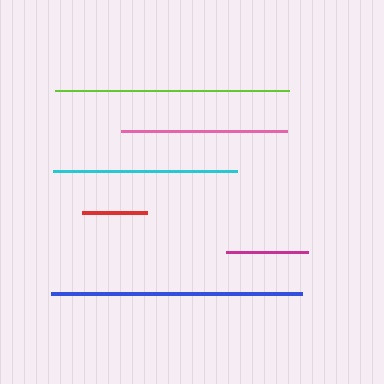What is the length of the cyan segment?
The cyan segment is approximately 184 pixels long.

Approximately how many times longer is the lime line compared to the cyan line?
The lime line is approximately 1.3 times the length of the cyan line.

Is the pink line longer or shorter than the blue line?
The blue line is longer than the pink line.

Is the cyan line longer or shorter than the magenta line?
The cyan line is longer than the magenta line.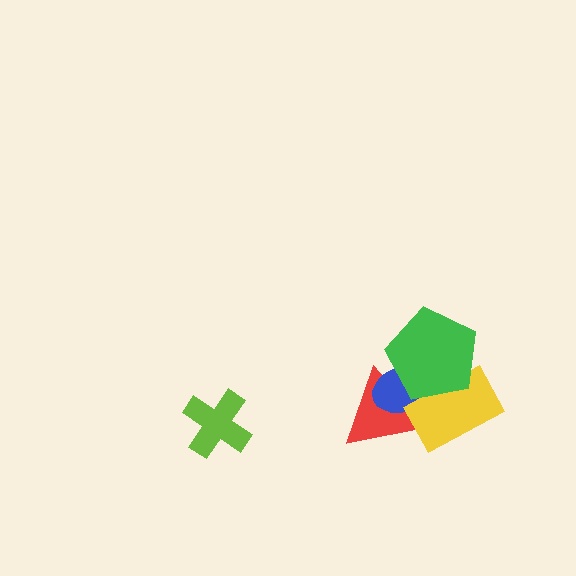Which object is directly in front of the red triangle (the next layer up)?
The blue ellipse is directly in front of the red triangle.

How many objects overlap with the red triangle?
3 objects overlap with the red triangle.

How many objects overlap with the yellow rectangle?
3 objects overlap with the yellow rectangle.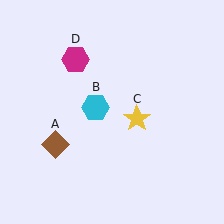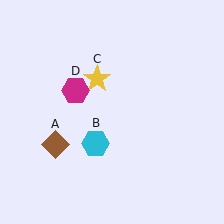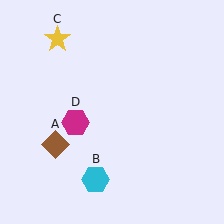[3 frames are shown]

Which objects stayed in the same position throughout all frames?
Brown diamond (object A) remained stationary.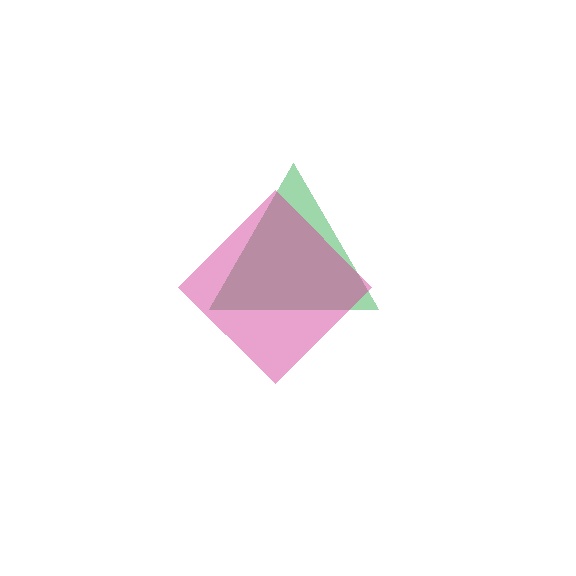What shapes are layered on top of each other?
The layered shapes are: a green triangle, a magenta diamond.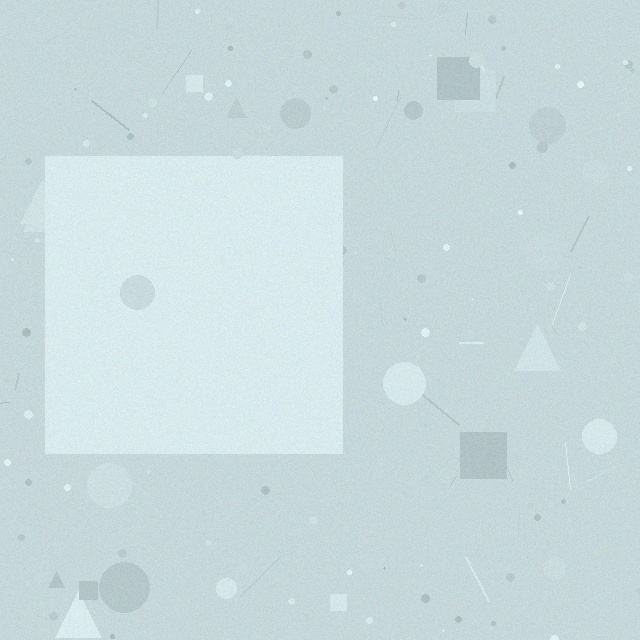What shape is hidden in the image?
A square is hidden in the image.